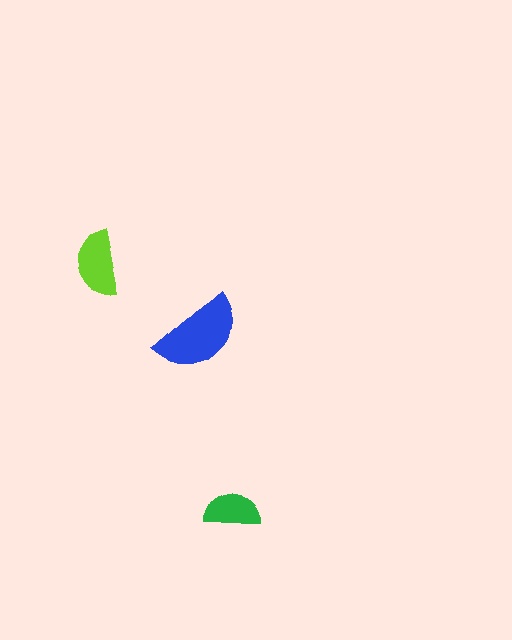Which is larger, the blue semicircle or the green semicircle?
The blue one.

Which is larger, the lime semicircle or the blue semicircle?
The blue one.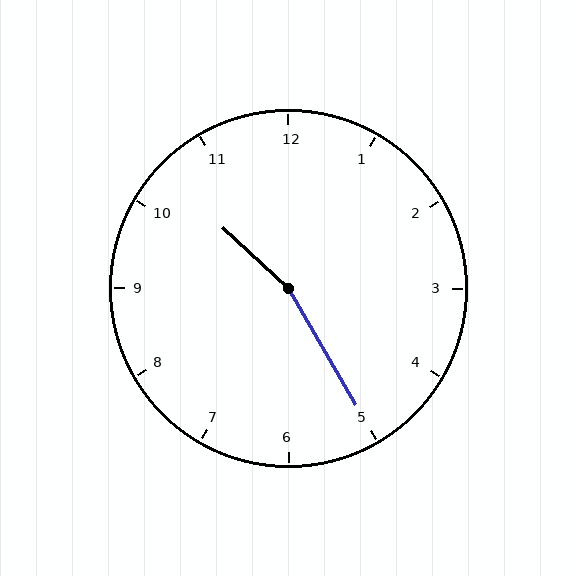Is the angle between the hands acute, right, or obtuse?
It is obtuse.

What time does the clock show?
10:25.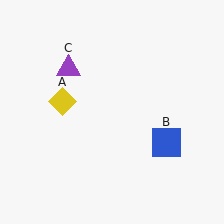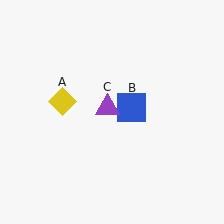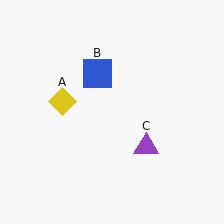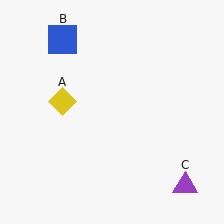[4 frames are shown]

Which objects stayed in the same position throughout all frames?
Yellow diamond (object A) remained stationary.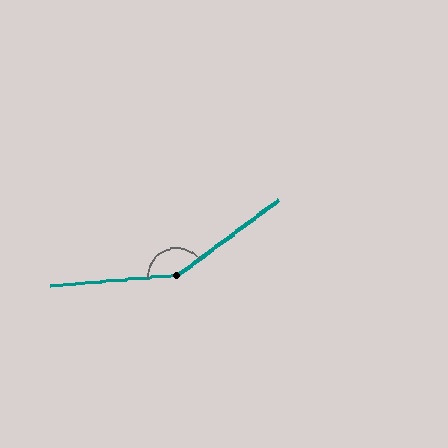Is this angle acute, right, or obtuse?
It is obtuse.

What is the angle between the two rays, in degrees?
Approximately 148 degrees.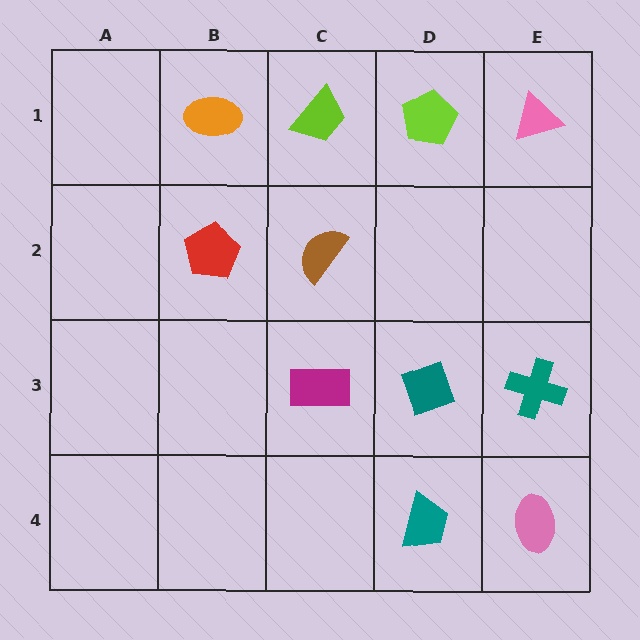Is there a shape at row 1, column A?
No, that cell is empty.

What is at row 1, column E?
A pink triangle.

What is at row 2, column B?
A red pentagon.